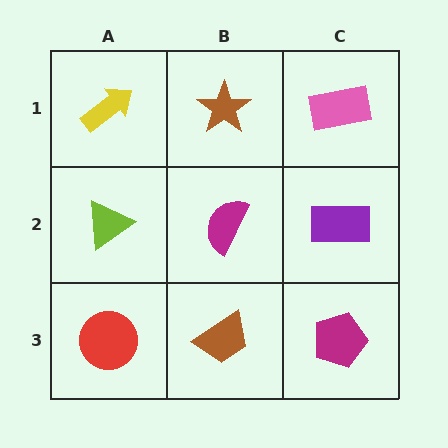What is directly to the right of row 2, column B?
A purple rectangle.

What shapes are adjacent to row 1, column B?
A magenta semicircle (row 2, column B), a yellow arrow (row 1, column A), a pink rectangle (row 1, column C).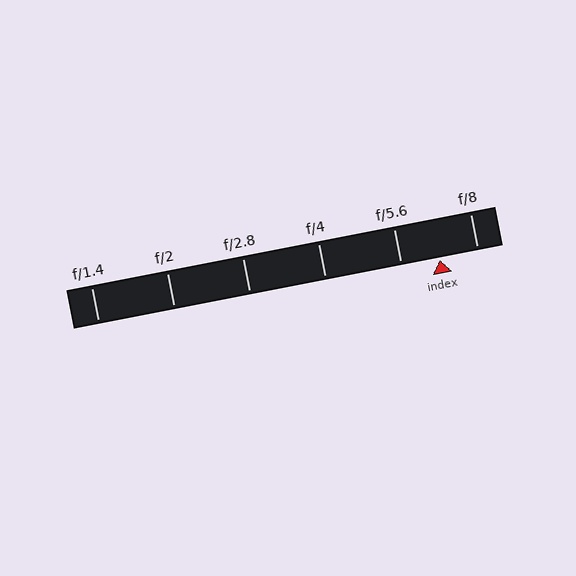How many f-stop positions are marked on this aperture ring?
There are 6 f-stop positions marked.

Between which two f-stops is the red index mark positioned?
The index mark is between f/5.6 and f/8.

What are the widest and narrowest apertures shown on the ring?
The widest aperture shown is f/1.4 and the narrowest is f/8.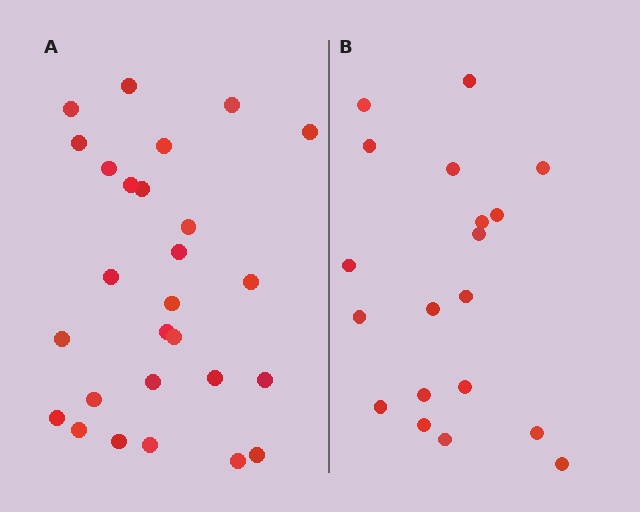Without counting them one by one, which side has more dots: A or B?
Region A (the left region) has more dots.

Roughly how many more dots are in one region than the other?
Region A has roughly 8 or so more dots than region B.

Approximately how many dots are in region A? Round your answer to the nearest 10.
About 30 dots. (The exact count is 27, which rounds to 30.)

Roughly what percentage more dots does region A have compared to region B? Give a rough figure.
About 40% more.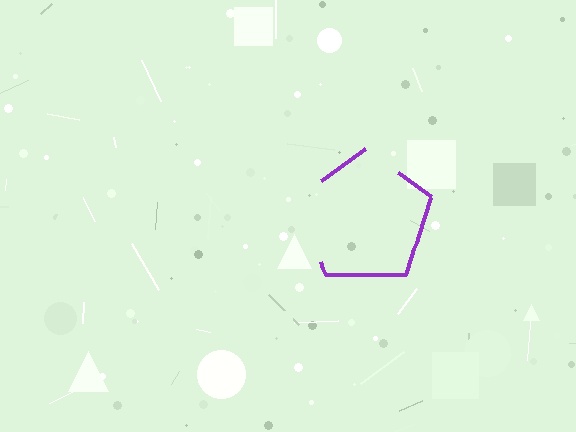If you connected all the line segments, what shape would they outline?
They would outline a pentagon.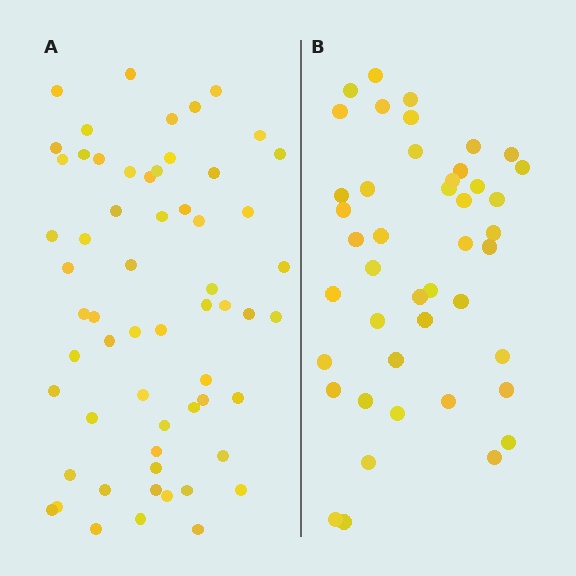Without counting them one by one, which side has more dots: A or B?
Region A (the left region) has more dots.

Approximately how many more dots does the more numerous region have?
Region A has approximately 15 more dots than region B.